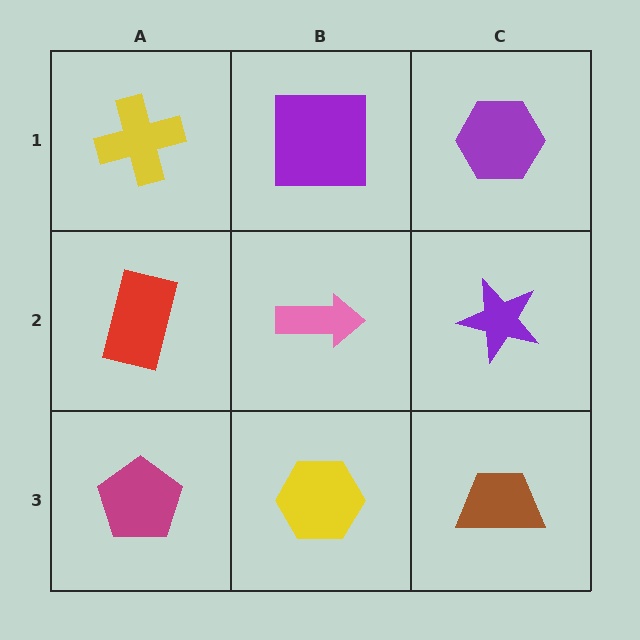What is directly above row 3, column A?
A red rectangle.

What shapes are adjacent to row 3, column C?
A purple star (row 2, column C), a yellow hexagon (row 3, column B).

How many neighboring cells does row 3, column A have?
2.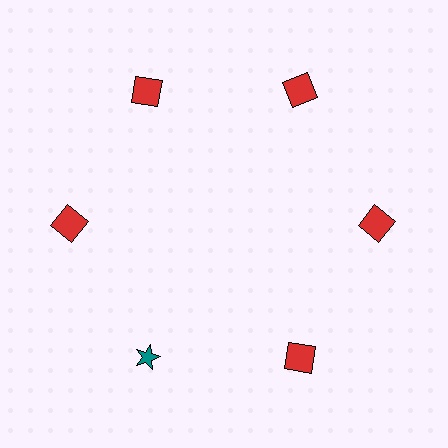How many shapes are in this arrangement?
There are 6 shapes arranged in a ring pattern.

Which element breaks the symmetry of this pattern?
The teal star at roughly the 7 o'clock position breaks the symmetry. All other shapes are red squares.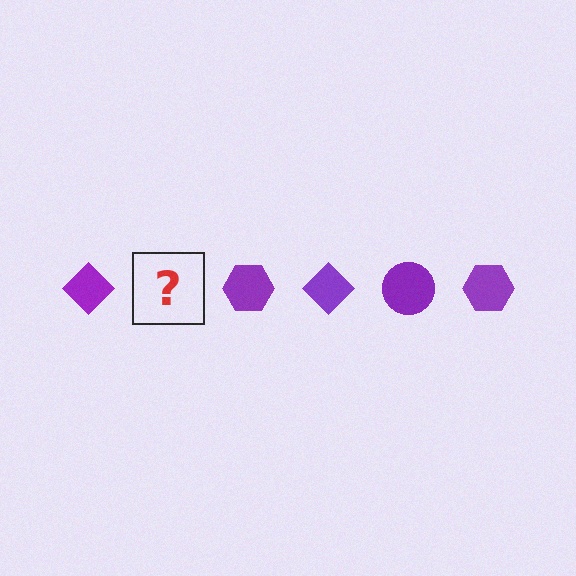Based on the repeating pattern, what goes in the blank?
The blank should be a purple circle.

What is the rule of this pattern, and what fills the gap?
The rule is that the pattern cycles through diamond, circle, hexagon shapes in purple. The gap should be filled with a purple circle.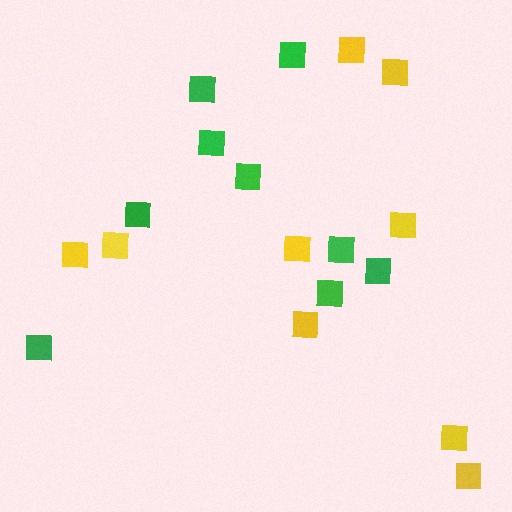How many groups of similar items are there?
There are 2 groups: one group of yellow squares (9) and one group of green squares (9).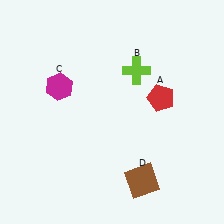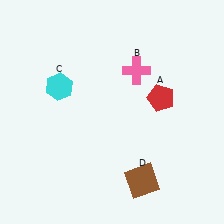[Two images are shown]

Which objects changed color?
B changed from lime to pink. C changed from magenta to cyan.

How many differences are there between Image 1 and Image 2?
There are 2 differences between the two images.